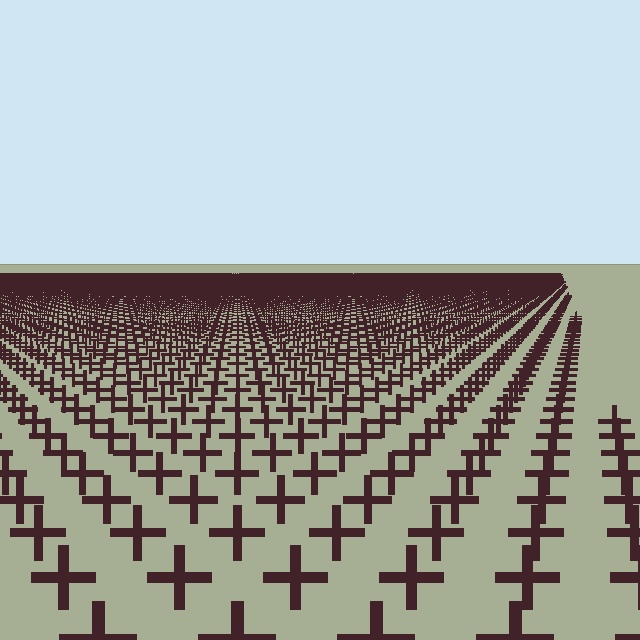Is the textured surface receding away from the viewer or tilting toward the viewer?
The surface is receding away from the viewer. Texture elements get smaller and denser toward the top.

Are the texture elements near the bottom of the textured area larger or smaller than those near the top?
Larger. Near the bottom, elements are closer to the viewer and appear at a bigger on-screen size.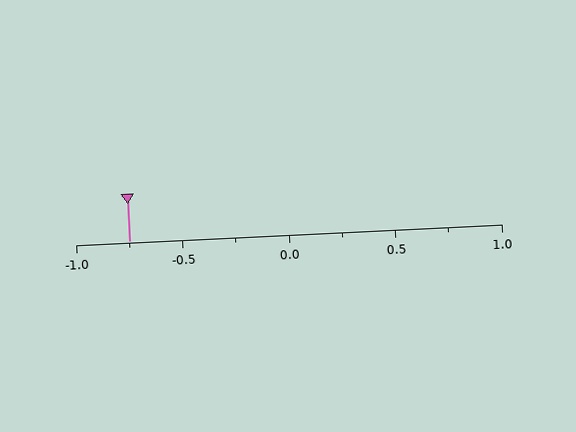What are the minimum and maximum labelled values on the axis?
The axis runs from -1.0 to 1.0.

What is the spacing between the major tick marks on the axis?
The major ticks are spaced 0.5 apart.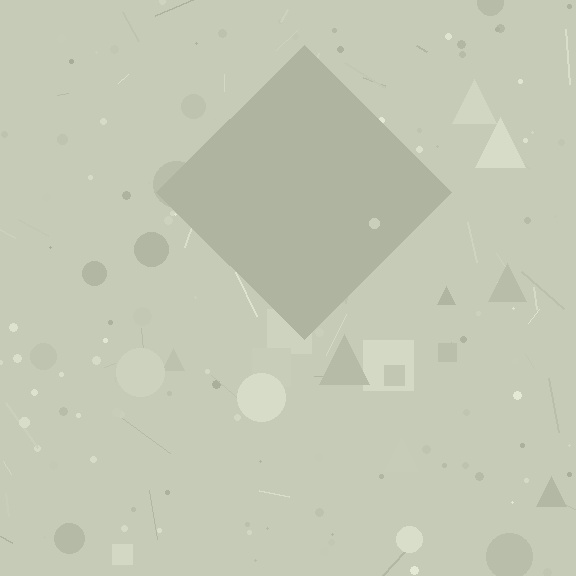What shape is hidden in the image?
A diamond is hidden in the image.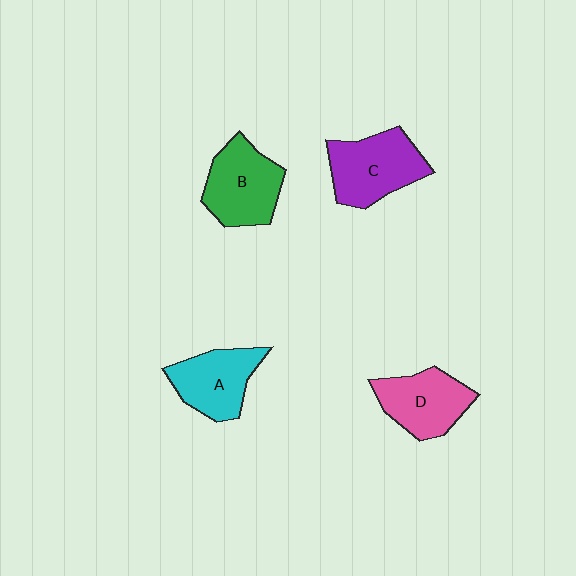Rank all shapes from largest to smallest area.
From largest to smallest: C (purple), B (green), D (pink), A (cyan).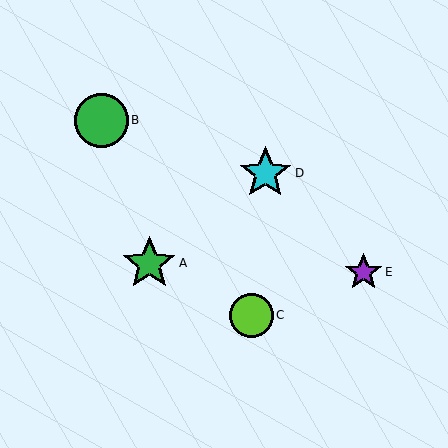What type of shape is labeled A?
Shape A is a green star.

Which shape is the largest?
The green circle (labeled B) is the largest.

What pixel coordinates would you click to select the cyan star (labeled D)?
Click at (265, 173) to select the cyan star D.